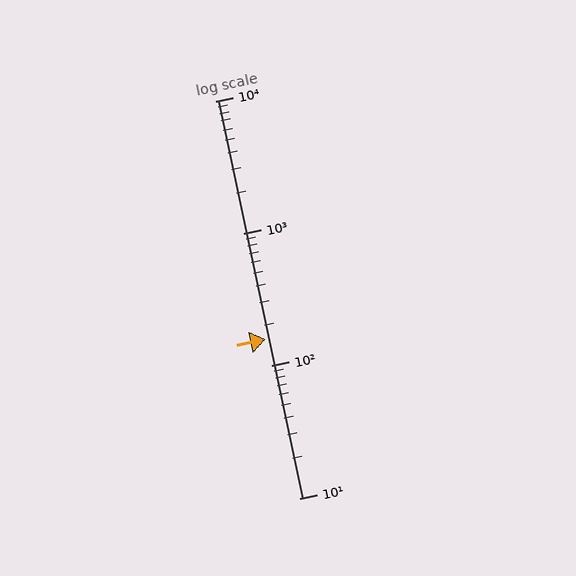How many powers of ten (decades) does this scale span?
The scale spans 3 decades, from 10 to 10000.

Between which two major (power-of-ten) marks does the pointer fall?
The pointer is between 100 and 1000.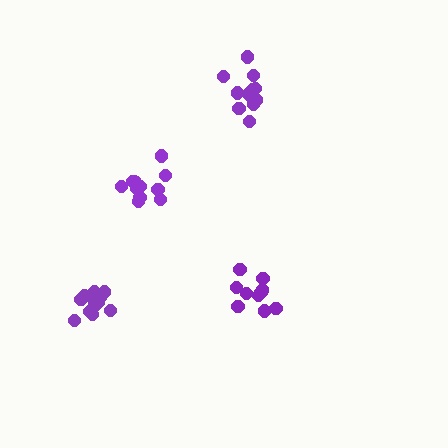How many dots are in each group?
Group 1: 13 dots, Group 2: 12 dots, Group 3: 13 dots, Group 4: 10 dots (48 total).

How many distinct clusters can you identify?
There are 4 distinct clusters.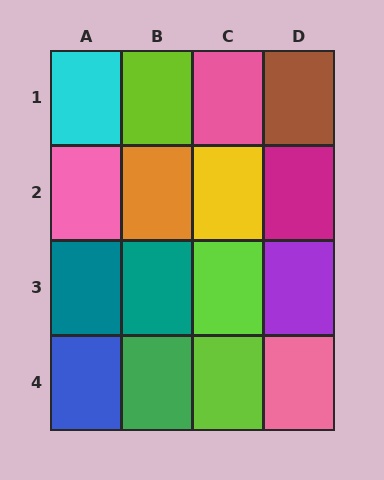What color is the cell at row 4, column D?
Pink.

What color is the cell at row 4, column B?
Green.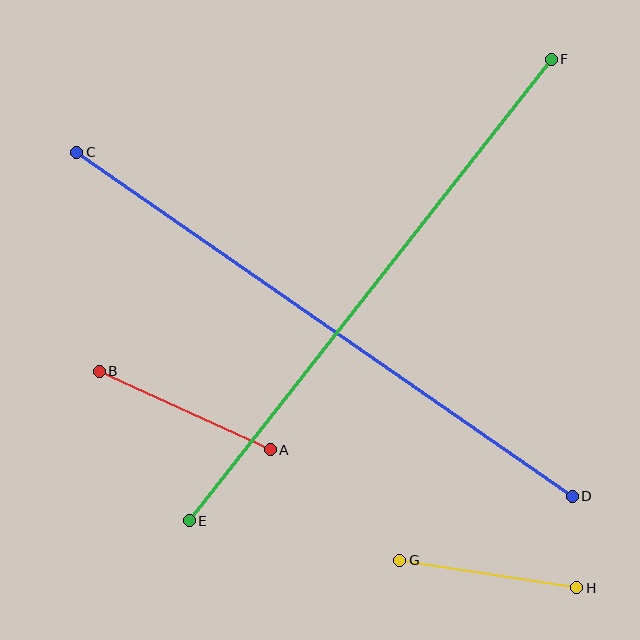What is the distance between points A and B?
The distance is approximately 188 pixels.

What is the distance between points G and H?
The distance is approximately 179 pixels.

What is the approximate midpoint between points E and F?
The midpoint is at approximately (370, 290) pixels.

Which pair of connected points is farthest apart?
Points C and D are farthest apart.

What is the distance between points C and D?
The distance is approximately 603 pixels.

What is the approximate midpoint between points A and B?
The midpoint is at approximately (185, 411) pixels.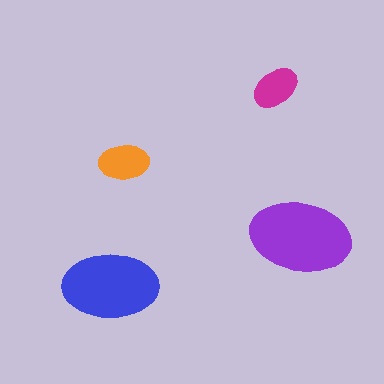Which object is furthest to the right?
The purple ellipse is rightmost.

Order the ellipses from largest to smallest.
the purple one, the blue one, the orange one, the magenta one.